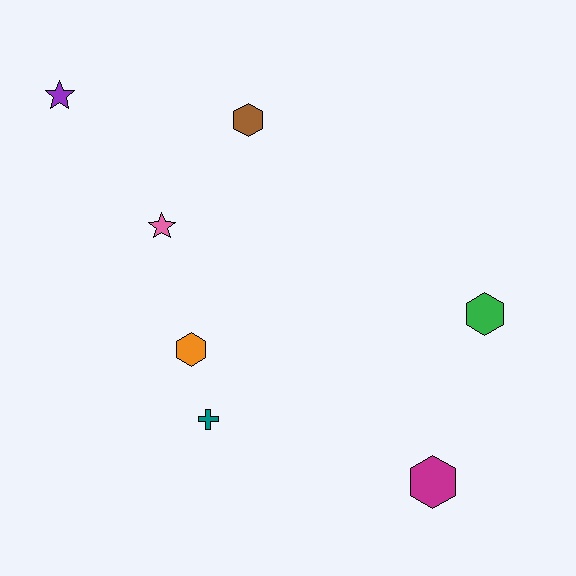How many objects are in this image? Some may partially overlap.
There are 7 objects.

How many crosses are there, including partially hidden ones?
There is 1 cross.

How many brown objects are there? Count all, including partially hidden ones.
There is 1 brown object.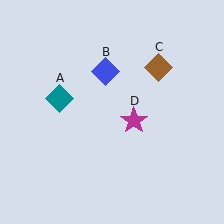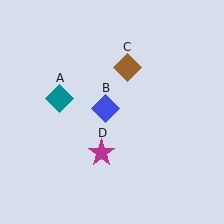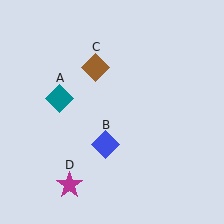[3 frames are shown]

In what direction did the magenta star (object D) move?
The magenta star (object D) moved down and to the left.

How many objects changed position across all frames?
3 objects changed position: blue diamond (object B), brown diamond (object C), magenta star (object D).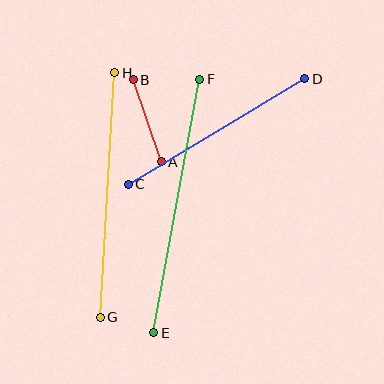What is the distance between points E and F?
The distance is approximately 258 pixels.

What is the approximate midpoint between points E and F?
The midpoint is at approximately (177, 206) pixels.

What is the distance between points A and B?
The distance is approximately 87 pixels.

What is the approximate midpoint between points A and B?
The midpoint is at approximately (147, 121) pixels.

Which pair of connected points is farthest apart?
Points E and F are farthest apart.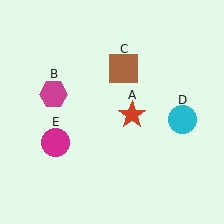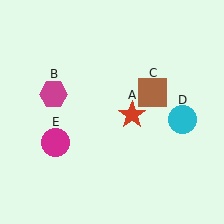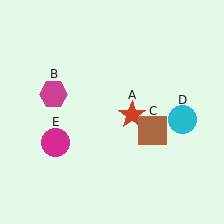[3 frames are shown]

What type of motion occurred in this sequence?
The brown square (object C) rotated clockwise around the center of the scene.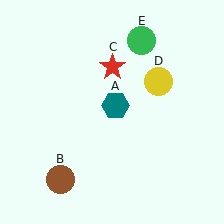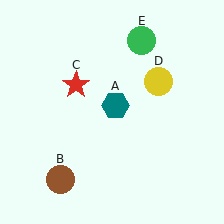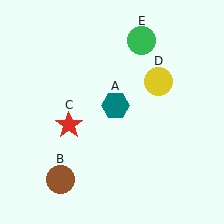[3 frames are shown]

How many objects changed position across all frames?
1 object changed position: red star (object C).